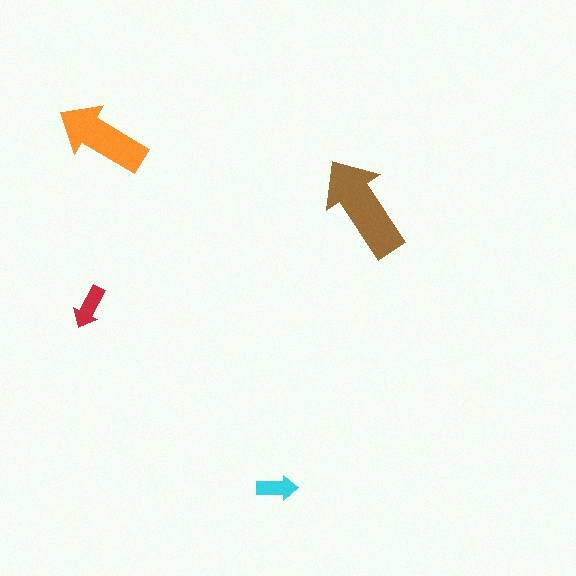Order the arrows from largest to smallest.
the brown one, the orange one, the red one, the cyan one.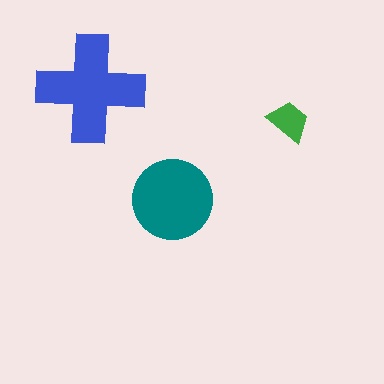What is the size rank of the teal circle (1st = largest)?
2nd.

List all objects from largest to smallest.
The blue cross, the teal circle, the green trapezoid.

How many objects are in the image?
There are 3 objects in the image.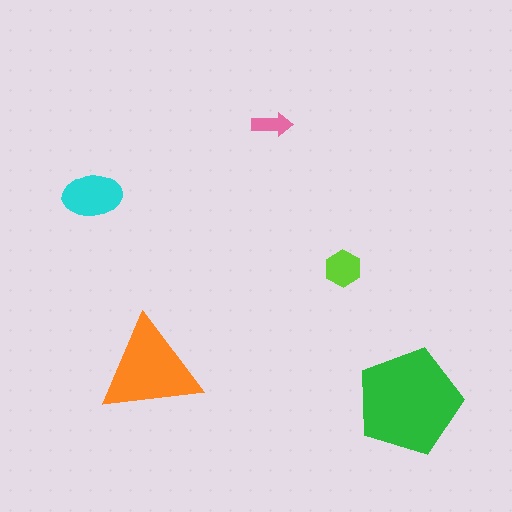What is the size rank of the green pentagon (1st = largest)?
1st.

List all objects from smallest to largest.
The pink arrow, the lime hexagon, the cyan ellipse, the orange triangle, the green pentagon.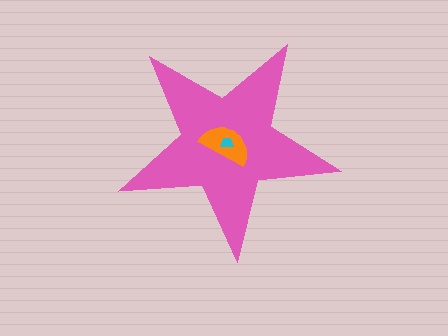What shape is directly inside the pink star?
The orange semicircle.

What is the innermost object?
The cyan trapezoid.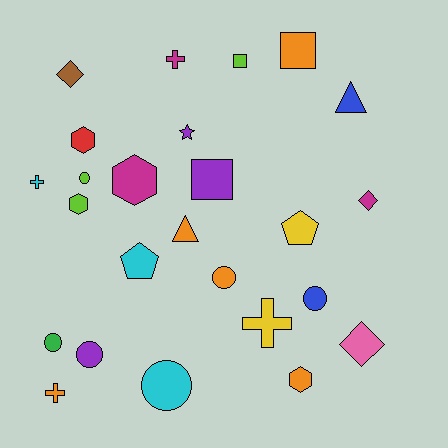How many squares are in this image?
There are 3 squares.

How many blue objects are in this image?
There are 2 blue objects.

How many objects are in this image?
There are 25 objects.